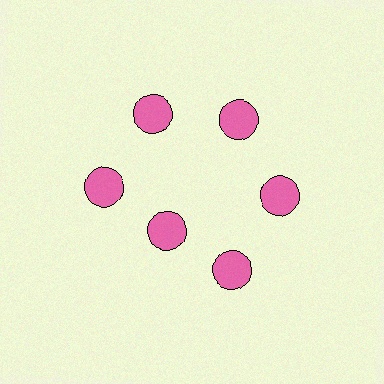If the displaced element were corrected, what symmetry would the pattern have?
It would have 6-fold rotational symmetry — the pattern would map onto itself every 60 degrees.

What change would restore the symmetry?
The symmetry would be restored by moving it outward, back onto the ring so that all 6 circles sit at equal angles and equal distance from the center.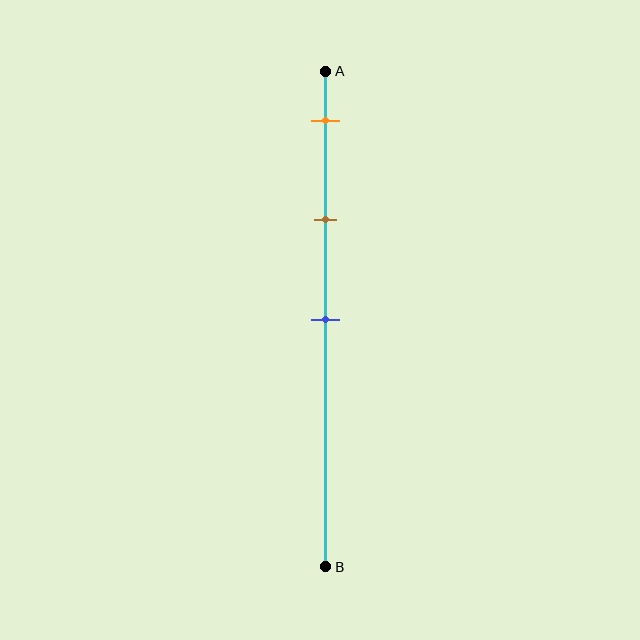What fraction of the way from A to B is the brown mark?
The brown mark is approximately 30% (0.3) of the way from A to B.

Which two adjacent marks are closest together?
The orange and brown marks are the closest adjacent pair.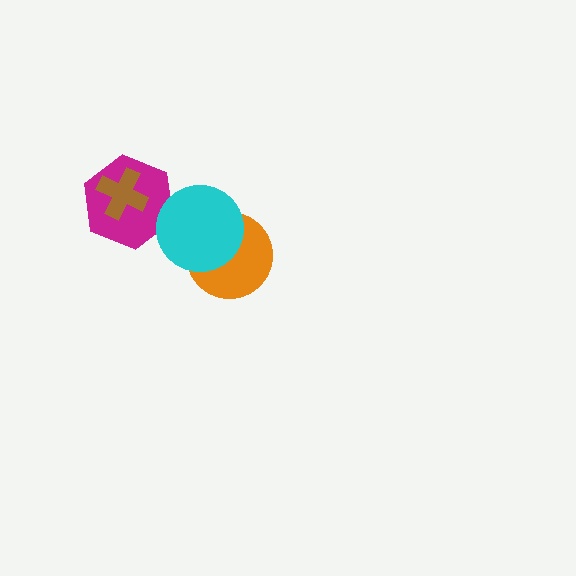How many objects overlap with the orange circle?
1 object overlaps with the orange circle.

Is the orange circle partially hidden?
Yes, it is partially covered by another shape.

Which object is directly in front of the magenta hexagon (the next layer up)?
The brown cross is directly in front of the magenta hexagon.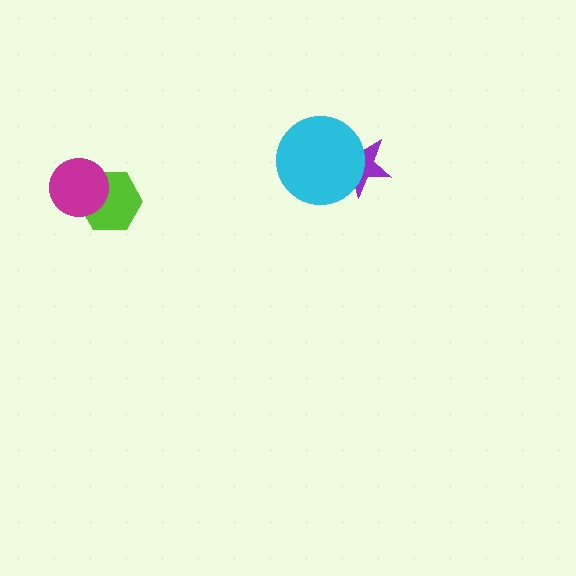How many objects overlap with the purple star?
1 object overlaps with the purple star.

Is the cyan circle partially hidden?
No, no other shape covers it.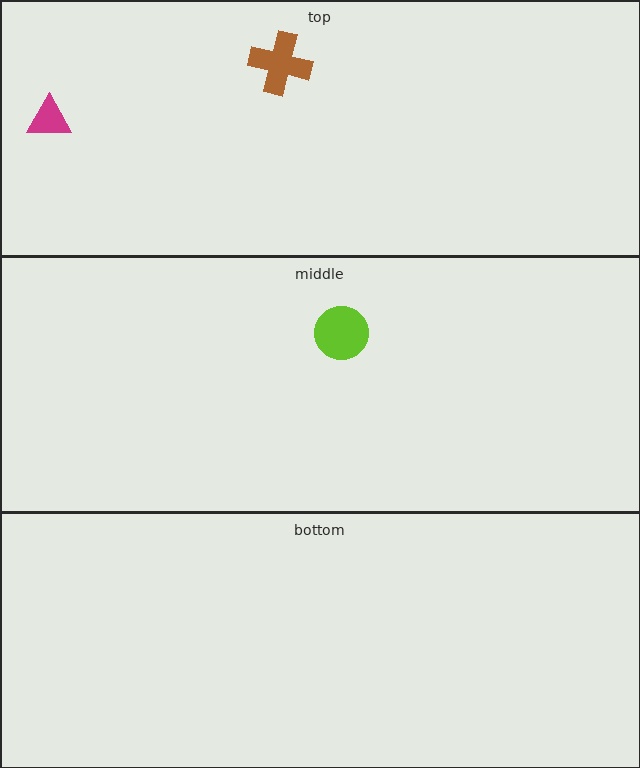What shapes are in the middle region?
The lime circle.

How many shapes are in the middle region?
1.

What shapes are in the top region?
The brown cross, the magenta triangle.